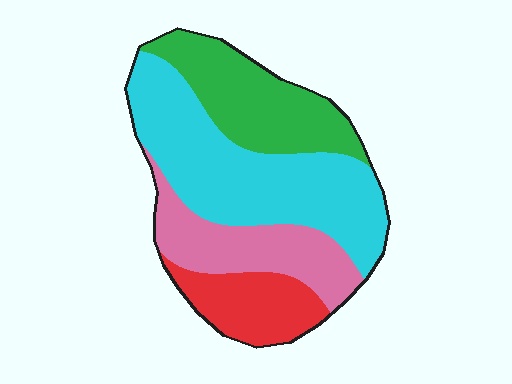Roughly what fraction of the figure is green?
Green covers roughly 25% of the figure.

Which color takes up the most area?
Cyan, at roughly 40%.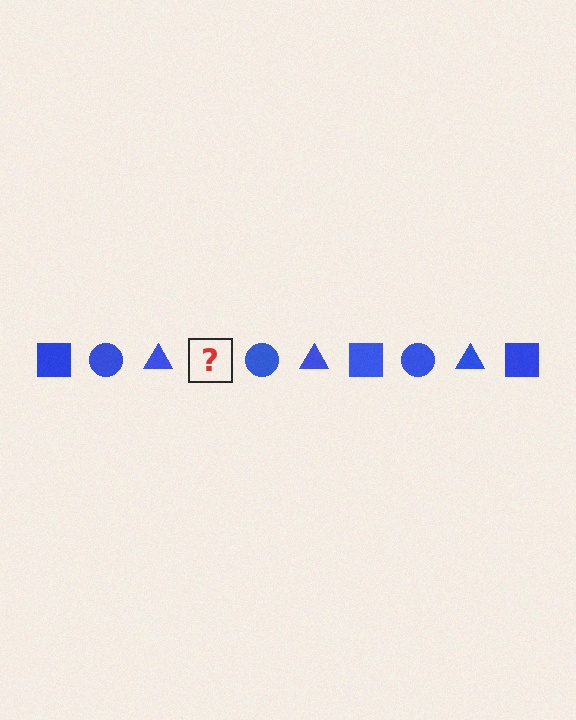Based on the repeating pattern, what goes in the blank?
The blank should be a blue square.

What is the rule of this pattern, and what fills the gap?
The rule is that the pattern cycles through square, circle, triangle shapes in blue. The gap should be filled with a blue square.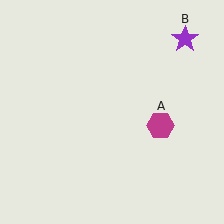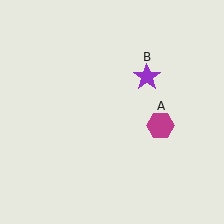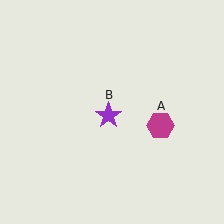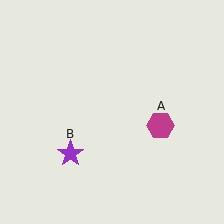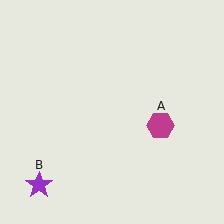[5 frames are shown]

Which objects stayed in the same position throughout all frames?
Magenta hexagon (object A) remained stationary.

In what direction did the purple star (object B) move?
The purple star (object B) moved down and to the left.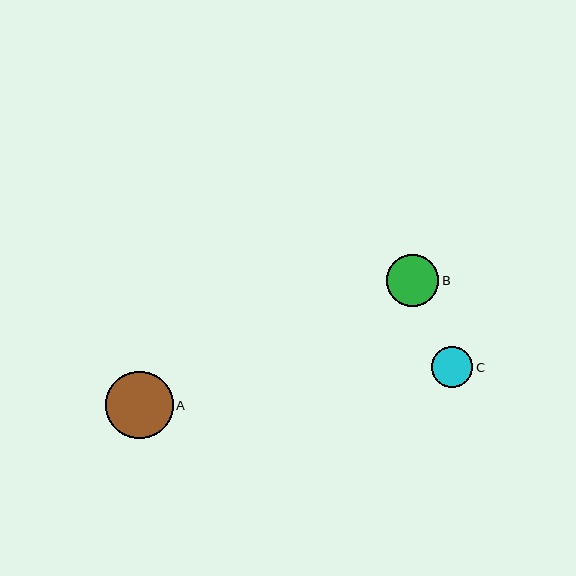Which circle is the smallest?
Circle C is the smallest with a size of approximately 41 pixels.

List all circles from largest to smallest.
From largest to smallest: A, B, C.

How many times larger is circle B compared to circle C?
Circle B is approximately 1.3 times the size of circle C.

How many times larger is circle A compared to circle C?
Circle A is approximately 1.6 times the size of circle C.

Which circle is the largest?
Circle A is the largest with a size of approximately 67 pixels.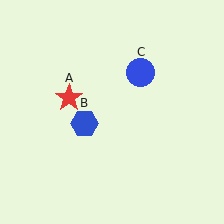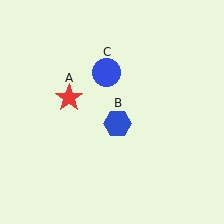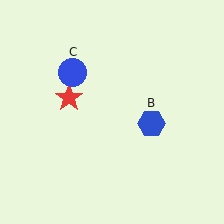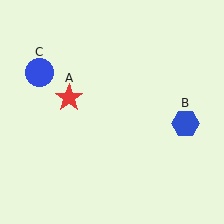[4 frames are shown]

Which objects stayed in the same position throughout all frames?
Red star (object A) remained stationary.